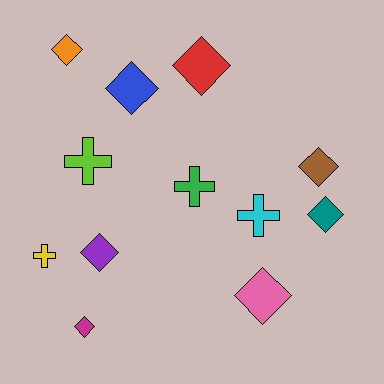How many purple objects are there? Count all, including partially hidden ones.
There is 1 purple object.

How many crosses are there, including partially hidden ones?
There are 4 crosses.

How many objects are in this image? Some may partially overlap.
There are 12 objects.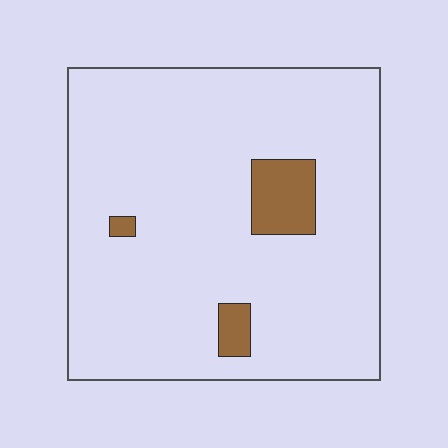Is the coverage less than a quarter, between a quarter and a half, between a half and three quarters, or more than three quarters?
Less than a quarter.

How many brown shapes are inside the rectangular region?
3.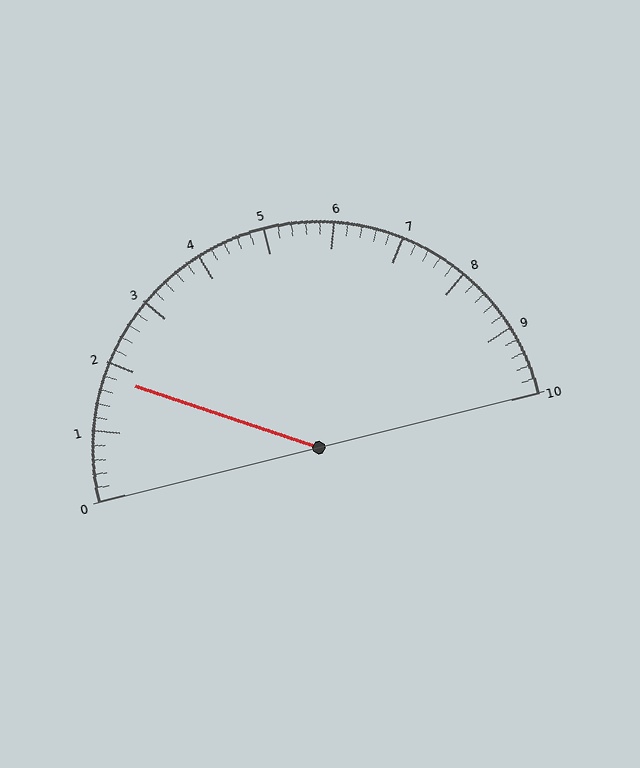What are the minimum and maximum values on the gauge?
The gauge ranges from 0 to 10.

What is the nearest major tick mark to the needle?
The nearest major tick mark is 2.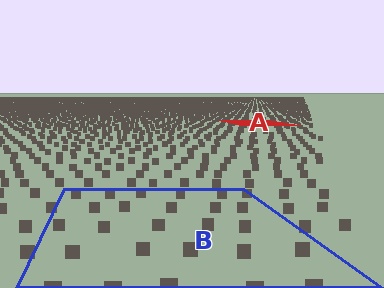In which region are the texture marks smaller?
The texture marks are smaller in region A, because it is farther away.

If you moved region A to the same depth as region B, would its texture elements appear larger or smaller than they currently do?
They would appear larger. At a closer depth, the same texture elements are projected at a bigger on-screen size.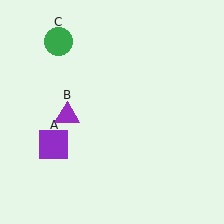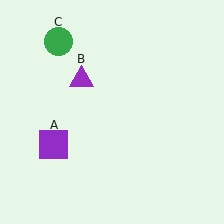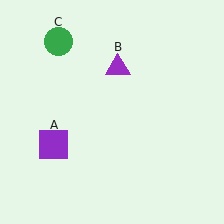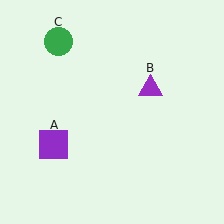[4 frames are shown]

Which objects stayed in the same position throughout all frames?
Purple square (object A) and green circle (object C) remained stationary.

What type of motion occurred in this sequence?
The purple triangle (object B) rotated clockwise around the center of the scene.